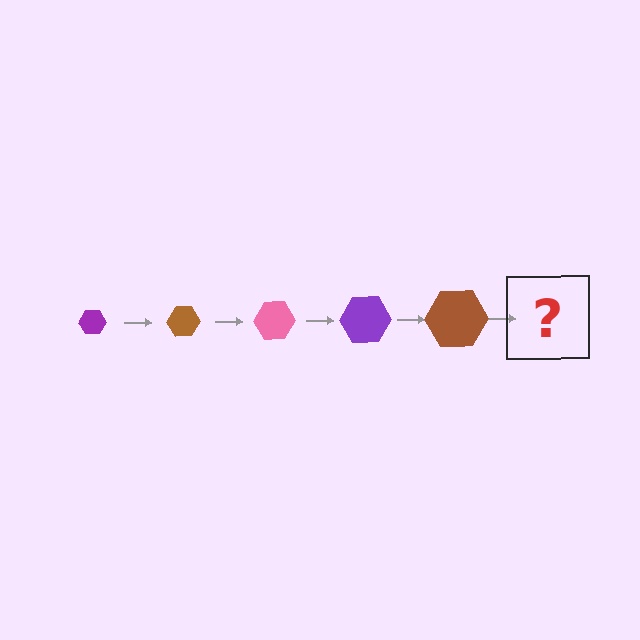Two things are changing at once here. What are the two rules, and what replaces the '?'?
The two rules are that the hexagon grows larger each step and the color cycles through purple, brown, and pink. The '?' should be a pink hexagon, larger than the previous one.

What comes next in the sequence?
The next element should be a pink hexagon, larger than the previous one.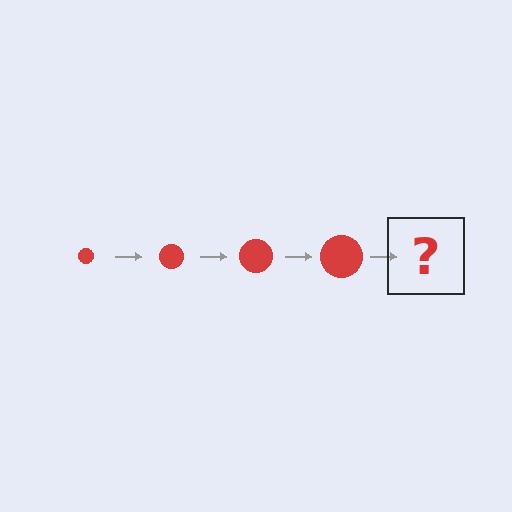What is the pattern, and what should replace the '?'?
The pattern is that the circle gets progressively larger each step. The '?' should be a red circle, larger than the previous one.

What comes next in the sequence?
The next element should be a red circle, larger than the previous one.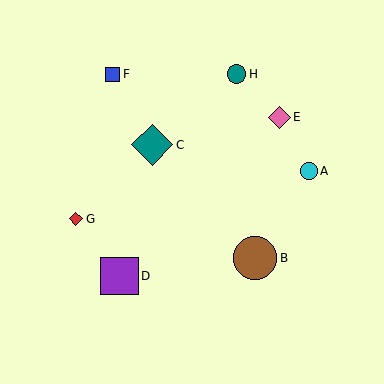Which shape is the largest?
The brown circle (labeled B) is the largest.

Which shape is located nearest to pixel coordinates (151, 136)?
The teal diamond (labeled C) at (152, 145) is nearest to that location.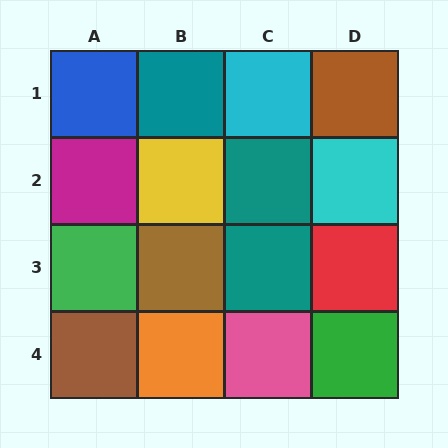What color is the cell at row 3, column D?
Red.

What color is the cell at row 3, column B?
Brown.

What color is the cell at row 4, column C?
Pink.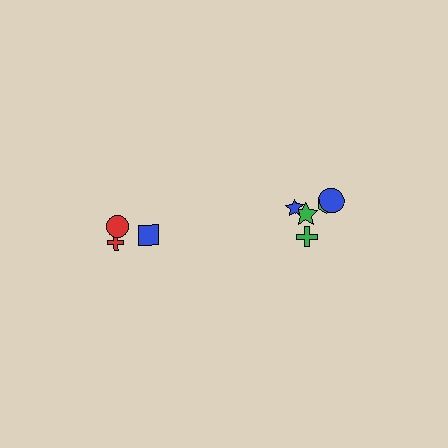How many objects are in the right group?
There are 5 objects.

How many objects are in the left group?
There are 3 objects.